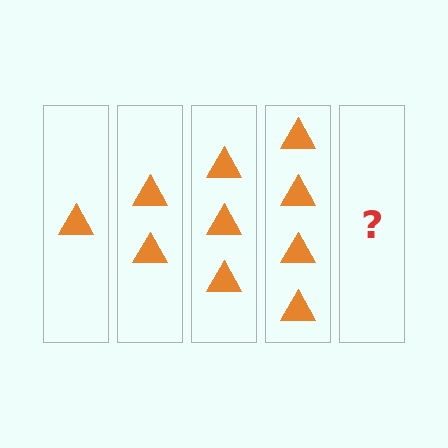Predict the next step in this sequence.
The next step is 5 triangles.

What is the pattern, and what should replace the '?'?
The pattern is that each step adds one more triangle. The '?' should be 5 triangles.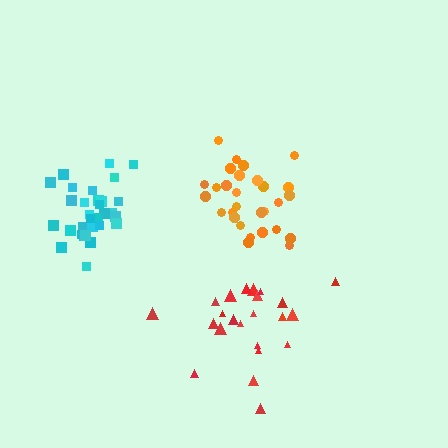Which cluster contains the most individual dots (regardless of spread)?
Cyan (32).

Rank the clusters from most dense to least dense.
cyan, orange, red.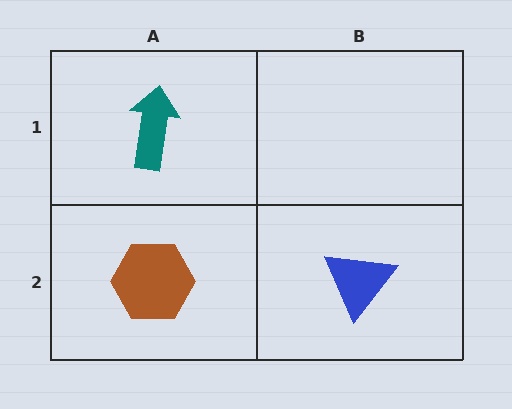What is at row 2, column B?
A blue triangle.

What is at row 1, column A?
A teal arrow.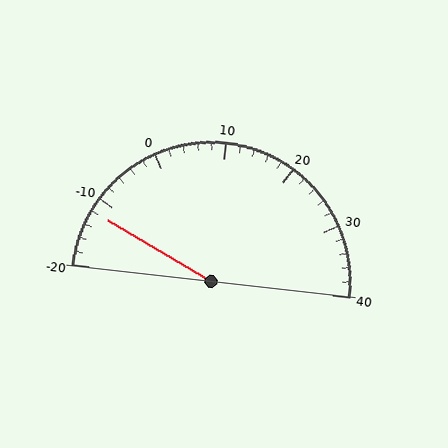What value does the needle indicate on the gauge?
The needle indicates approximately -12.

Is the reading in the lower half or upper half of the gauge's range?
The reading is in the lower half of the range (-20 to 40).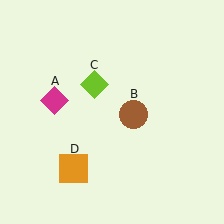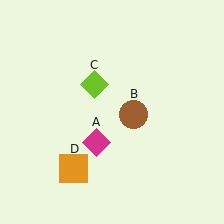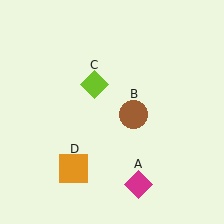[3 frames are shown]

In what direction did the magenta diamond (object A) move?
The magenta diamond (object A) moved down and to the right.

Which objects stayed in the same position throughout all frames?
Brown circle (object B) and lime diamond (object C) and orange square (object D) remained stationary.